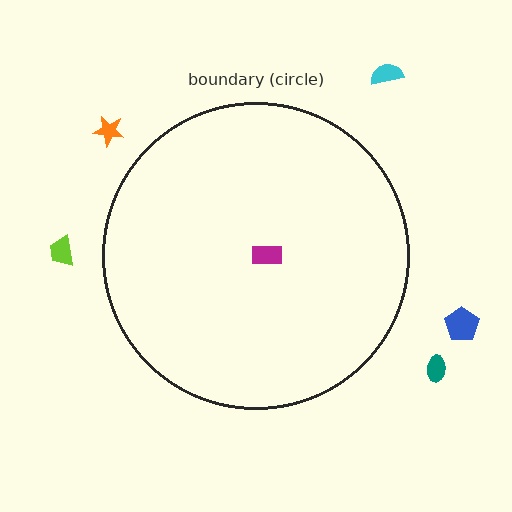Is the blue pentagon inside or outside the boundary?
Outside.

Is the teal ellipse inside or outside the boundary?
Outside.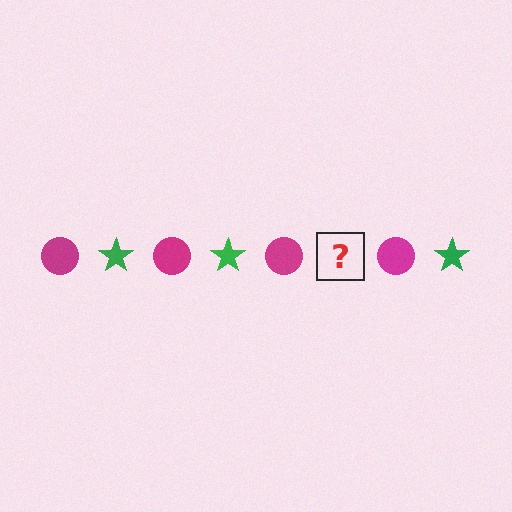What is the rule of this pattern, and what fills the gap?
The rule is that the pattern alternates between magenta circle and green star. The gap should be filled with a green star.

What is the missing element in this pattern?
The missing element is a green star.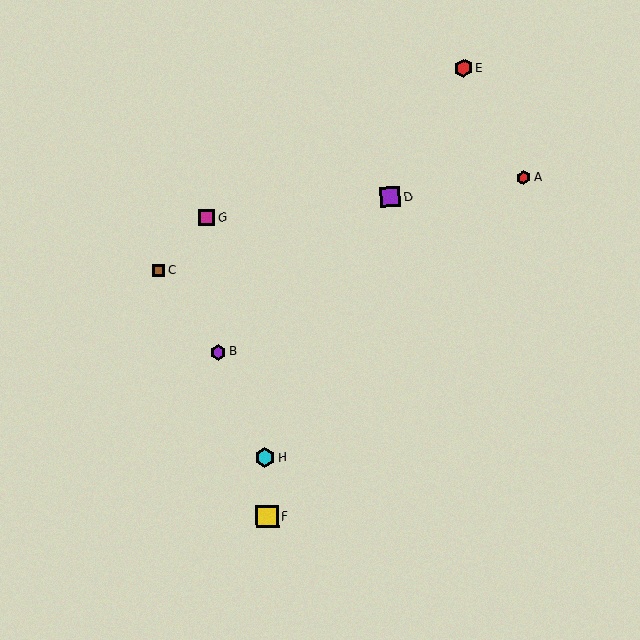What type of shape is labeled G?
Shape G is a magenta square.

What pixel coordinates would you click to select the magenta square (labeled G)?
Click at (206, 218) to select the magenta square G.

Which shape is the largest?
The yellow square (labeled F) is the largest.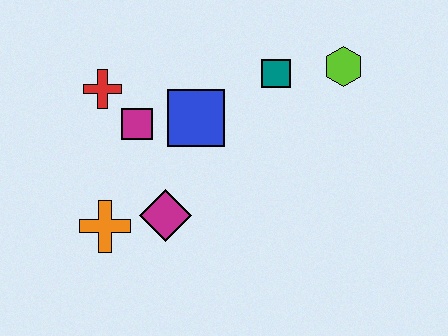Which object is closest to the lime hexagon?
The teal square is closest to the lime hexagon.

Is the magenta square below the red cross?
Yes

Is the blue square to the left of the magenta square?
No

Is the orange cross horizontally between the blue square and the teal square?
No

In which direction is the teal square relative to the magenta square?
The teal square is to the right of the magenta square.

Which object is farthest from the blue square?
The lime hexagon is farthest from the blue square.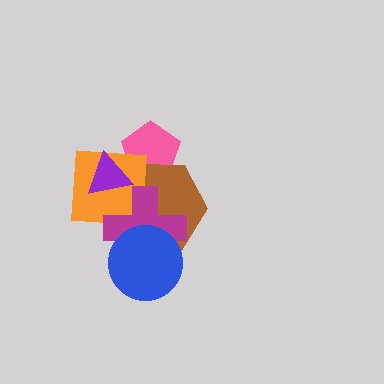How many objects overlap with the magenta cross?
3 objects overlap with the magenta cross.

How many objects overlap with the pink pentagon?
3 objects overlap with the pink pentagon.